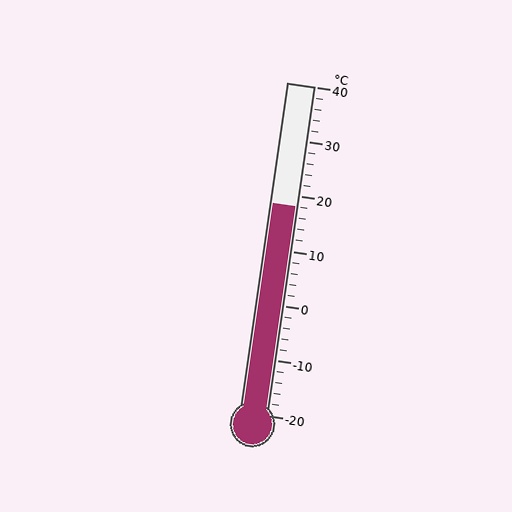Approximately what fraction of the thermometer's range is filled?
The thermometer is filled to approximately 65% of its range.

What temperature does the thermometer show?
The thermometer shows approximately 18°C.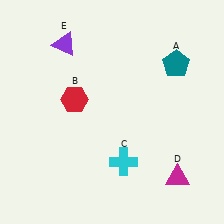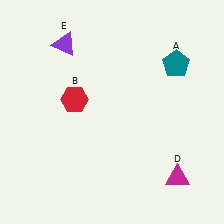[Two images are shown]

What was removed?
The cyan cross (C) was removed in Image 2.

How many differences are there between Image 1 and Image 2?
There is 1 difference between the two images.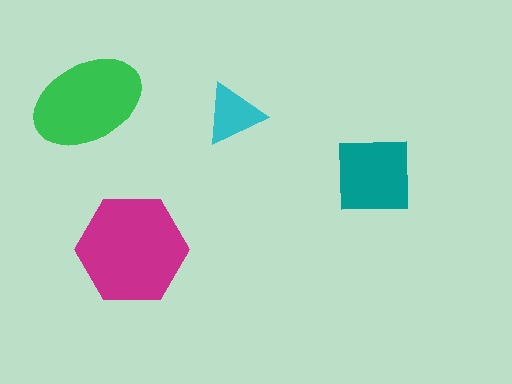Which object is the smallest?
The cyan triangle.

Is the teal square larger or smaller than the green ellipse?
Smaller.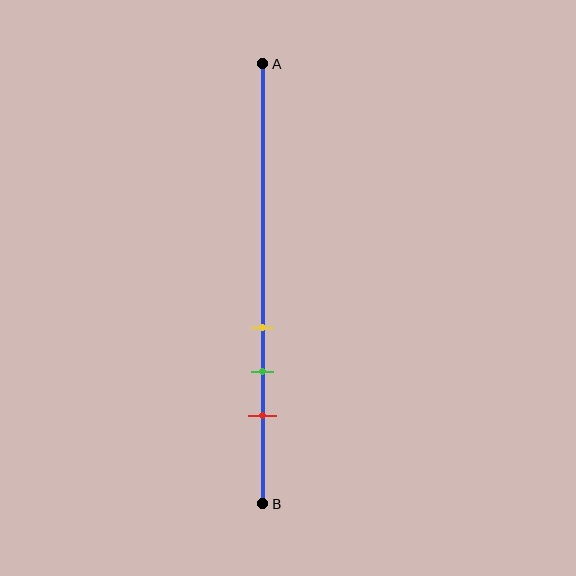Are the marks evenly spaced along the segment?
Yes, the marks are approximately evenly spaced.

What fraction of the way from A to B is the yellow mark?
The yellow mark is approximately 60% (0.6) of the way from A to B.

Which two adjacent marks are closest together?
The yellow and green marks are the closest adjacent pair.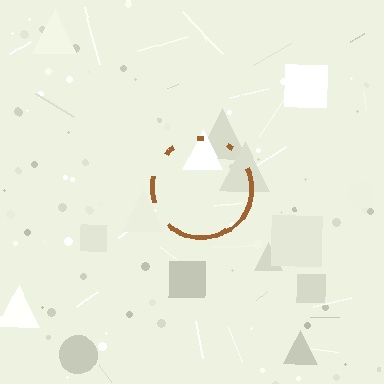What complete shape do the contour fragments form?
The contour fragments form a circle.